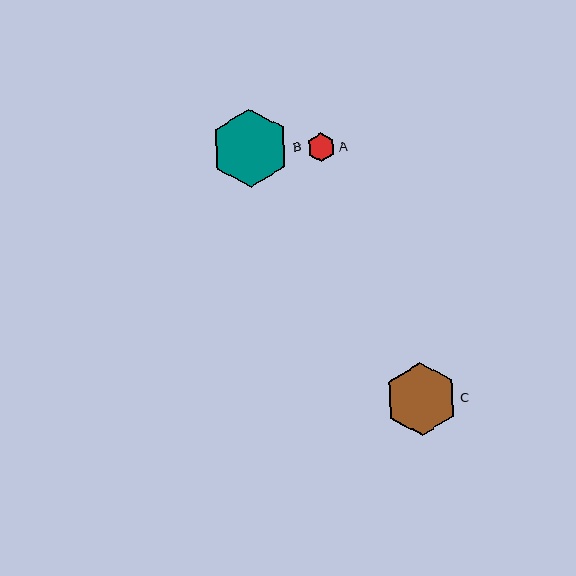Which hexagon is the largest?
Hexagon B is the largest with a size of approximately 78 pixels.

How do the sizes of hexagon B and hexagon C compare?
Hexagon B and hexagon C are approximately the same size.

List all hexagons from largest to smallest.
From largest to smallest: B, C, A.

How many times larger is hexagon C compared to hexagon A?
Hexagon C is approximately 2.6 times the size of hexagon A.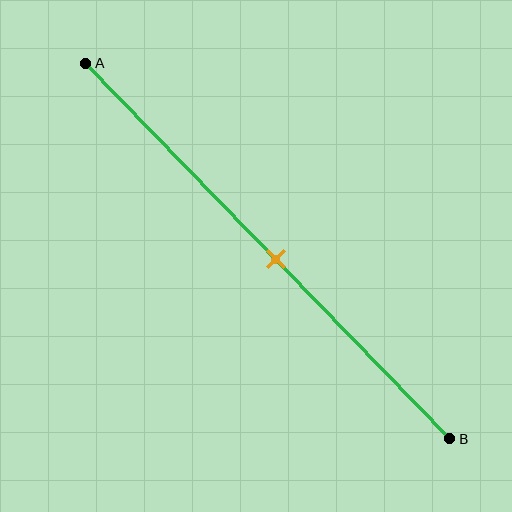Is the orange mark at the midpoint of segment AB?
Yes, the mark is approximately at the midpoint.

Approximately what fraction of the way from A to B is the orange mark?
The orange mark is approximately 50% of the way from A to B.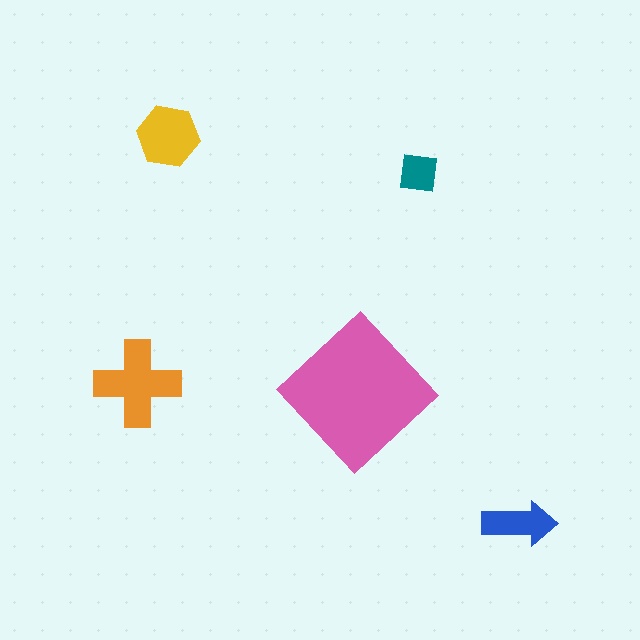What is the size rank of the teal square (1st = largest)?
5th.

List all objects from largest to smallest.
The pink diamond, the orange cross, the yellow hexagon, the blue arrow, the teal square.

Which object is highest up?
The yellow hexagon is topmost.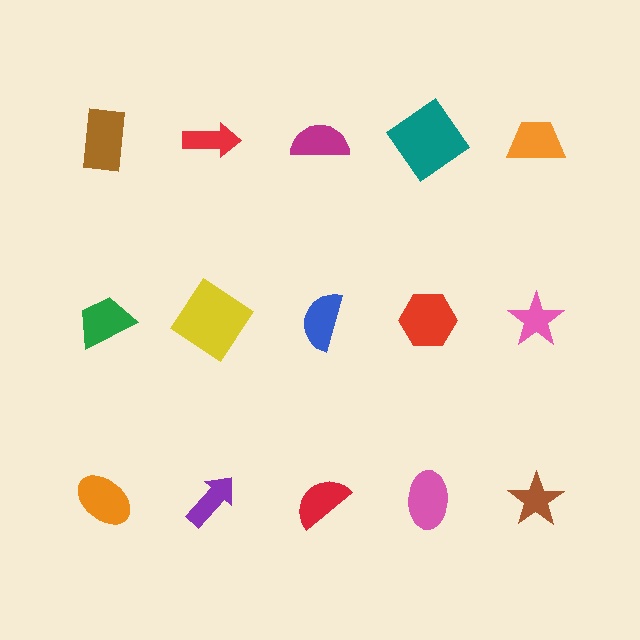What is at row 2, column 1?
A green trapezoid.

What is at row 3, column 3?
A red semicircle.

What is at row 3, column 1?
An orange ellipse.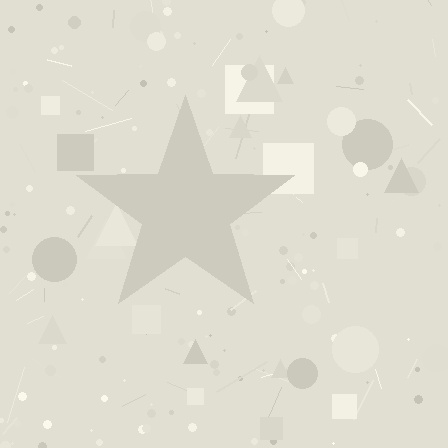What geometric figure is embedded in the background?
A star is embedded in the background.